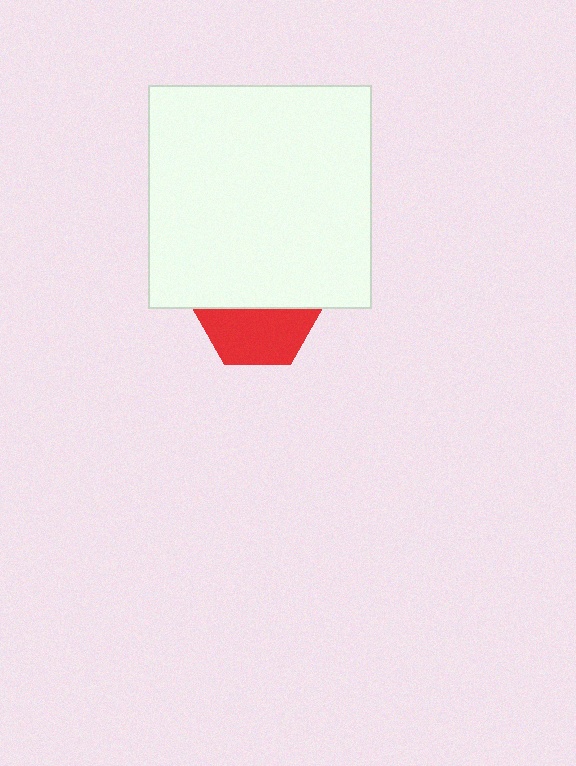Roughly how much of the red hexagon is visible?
About half of it is visible (roughly 47%).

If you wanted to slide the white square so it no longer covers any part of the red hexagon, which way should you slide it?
Slide it up — that is the most direct way to separate the two shapes.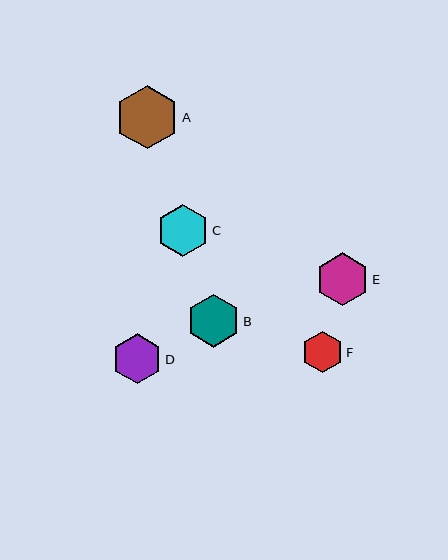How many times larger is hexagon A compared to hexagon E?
Hexagon A is approximately 1.2 times the size of hexagon E.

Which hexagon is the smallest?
Hexagon F is the smallest with a size of approximately 41 pixels.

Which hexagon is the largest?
Hexagon A is the largest with a size of approximately 64 pixels.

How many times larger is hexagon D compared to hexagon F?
Hexagon D is approximately 1.2 times the size of hexagon F.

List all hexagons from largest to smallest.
From largest to smallest: A, E, B, C, D, F.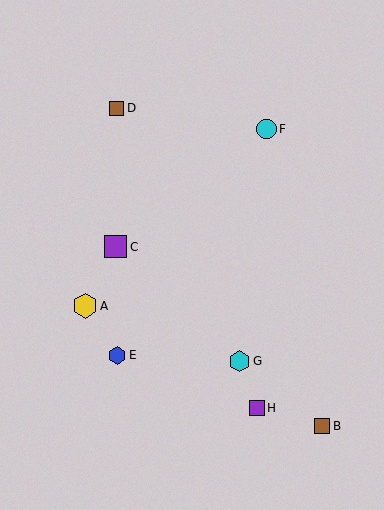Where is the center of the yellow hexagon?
The center of the yellow hexagon is at (85, 306).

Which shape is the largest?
The yellow hexagon (labeled A) is the largest.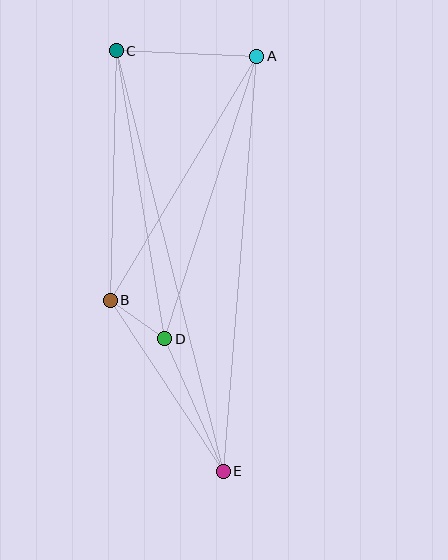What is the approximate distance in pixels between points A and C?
The distance between A and C is approximately 140 pixels.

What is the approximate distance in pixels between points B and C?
The distance between B and C is approximately 249 pixels.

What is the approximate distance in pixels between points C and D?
The distance between C and D is approximately 292 pixels.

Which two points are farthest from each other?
Points C and E are farthest from each other.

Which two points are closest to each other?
Points B and D are closest to each other.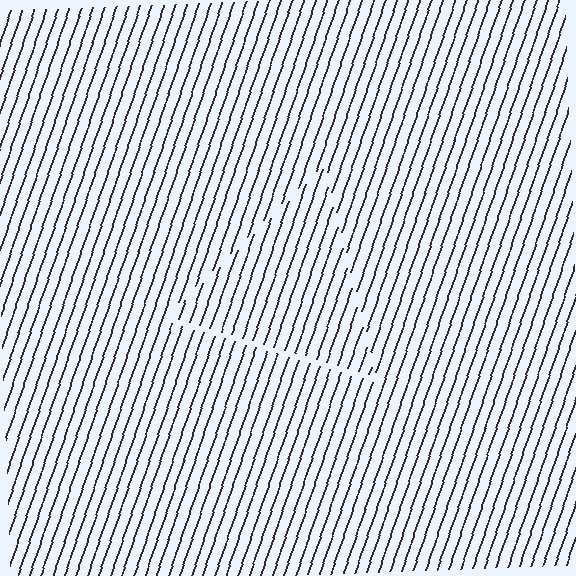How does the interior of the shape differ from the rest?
The interior of the shape contains the same grating, shifted by half a period — the contour is defined by the phase discontinuity where line-ends from the inner and outer gratings abut.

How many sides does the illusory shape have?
3 sides — the line-ends trace a triangle.